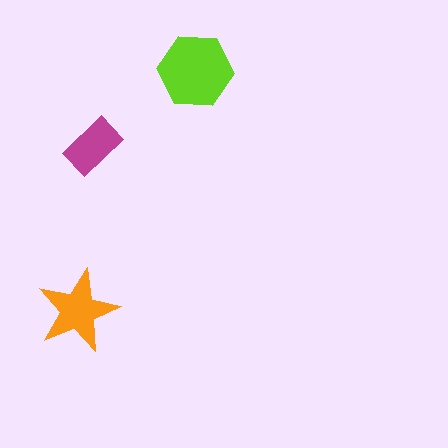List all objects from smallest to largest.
The magenta rectangle, the orange star, the lime hexagon.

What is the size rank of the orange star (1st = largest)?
2nd.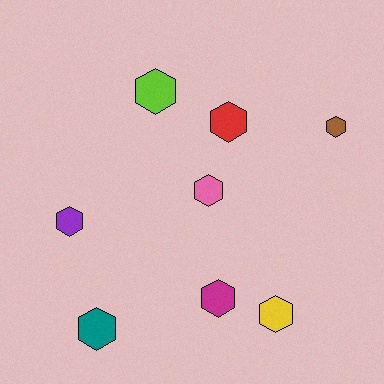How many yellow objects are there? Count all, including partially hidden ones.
There is 1 yellow object.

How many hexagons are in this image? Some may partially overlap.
There are 8 hexagons.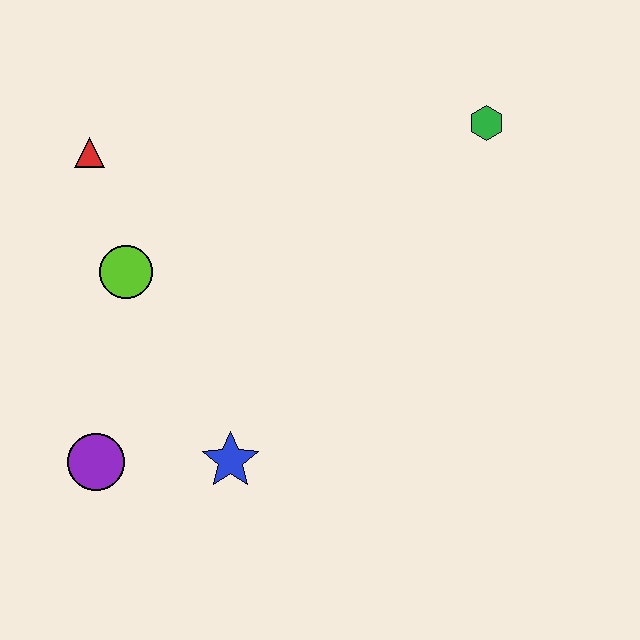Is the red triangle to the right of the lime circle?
No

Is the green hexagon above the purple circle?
Yes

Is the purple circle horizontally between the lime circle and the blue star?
No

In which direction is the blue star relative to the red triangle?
The blue star is below the red triangle.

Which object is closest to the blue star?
The purple circle is closest to the blue star.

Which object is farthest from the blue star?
The green hexagon is farthest from the blue star.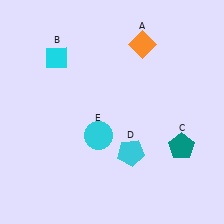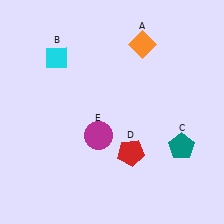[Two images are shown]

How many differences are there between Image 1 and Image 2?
There are 2 differences between the two images.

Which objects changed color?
D changed from cyan to red. E changed from cyan to magenta.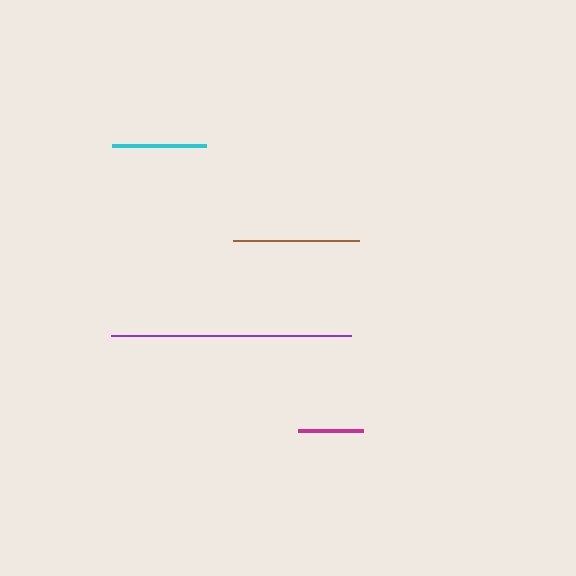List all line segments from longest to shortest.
From longest to shortest: purple, brown, cyan, magenta.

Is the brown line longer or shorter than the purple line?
The purple line is longer than the brown line.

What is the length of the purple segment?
The purple segment is approximately 240 pixels long.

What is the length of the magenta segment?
The magenta segment is approximately 65 pixels long.